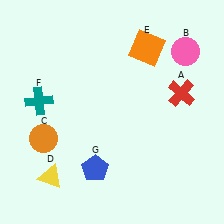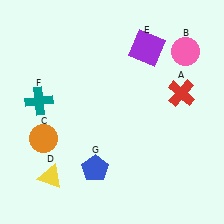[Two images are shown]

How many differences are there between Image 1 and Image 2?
There is 1 difference between the two images.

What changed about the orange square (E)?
In Image 1, E is orange. In Image 2, it changed to purple.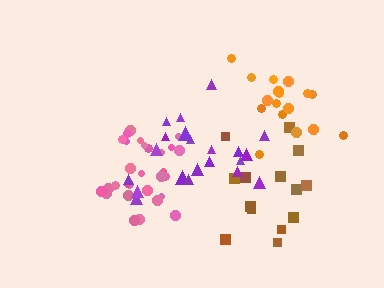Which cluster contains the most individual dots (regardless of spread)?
Pink (29).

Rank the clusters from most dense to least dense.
pink, purple, orange, brown.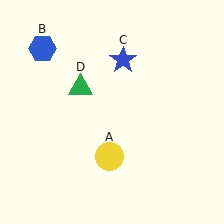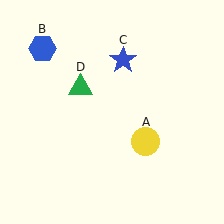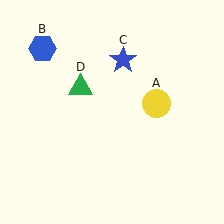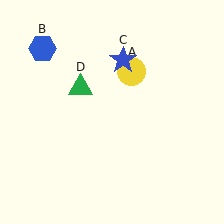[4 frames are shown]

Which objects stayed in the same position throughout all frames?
Blue hexagon (object B) and blue star (object C) and green triangle (object D) remained stationary.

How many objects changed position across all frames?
1 object changed position: yellow circle (object A).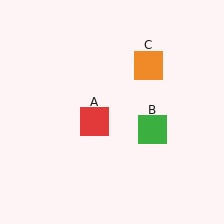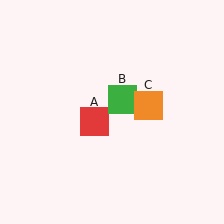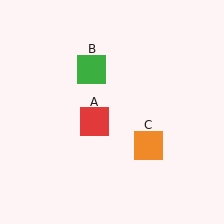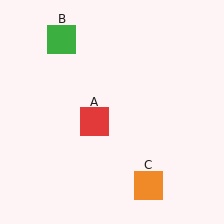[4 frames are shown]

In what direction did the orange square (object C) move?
The orange square (object C) moved down.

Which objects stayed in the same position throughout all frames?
Red square (object A) remained stationary.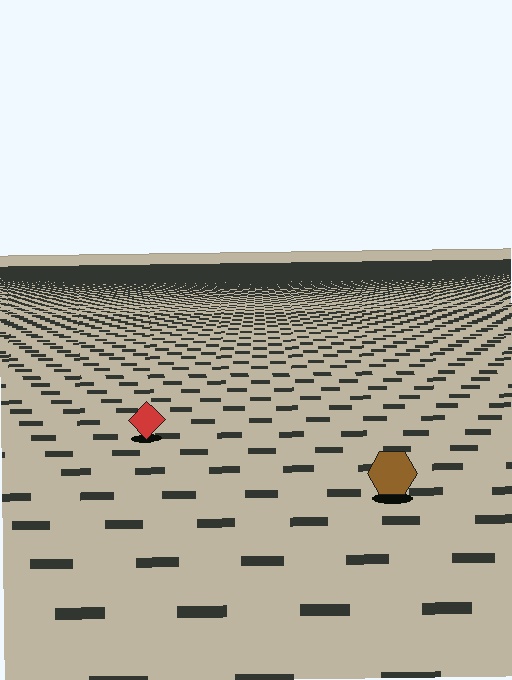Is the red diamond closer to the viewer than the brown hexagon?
No. The brown hexagon is closer — you can tell from the texture gradient: the ground texture is coarser near it.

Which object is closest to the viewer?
The brown hexagon is closest. The texture marks near it are larger and more spread out.